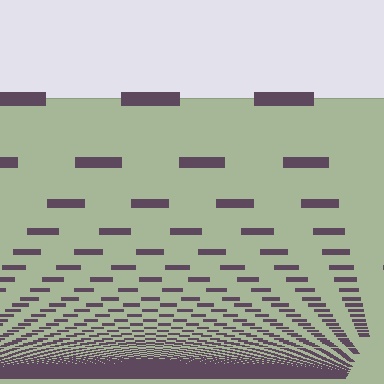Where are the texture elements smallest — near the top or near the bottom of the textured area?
Near the bottom.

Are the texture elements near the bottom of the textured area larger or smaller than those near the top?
Smaller. The gradient is inverted — elements near the bottom are smaller and denser.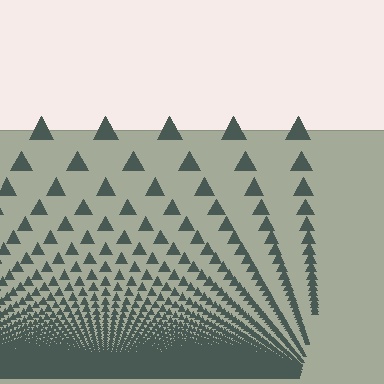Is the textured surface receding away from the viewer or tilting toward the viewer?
The surface appears to tilt toward the viewer. Texture elements get larger and sparser toward the top.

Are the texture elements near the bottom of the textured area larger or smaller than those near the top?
Smaller. The gradient is inverted — elements near the bottom are smaller and denser.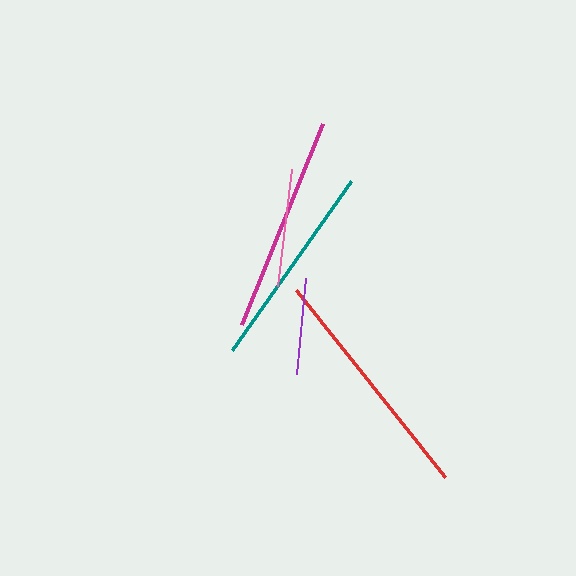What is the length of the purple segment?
The purple segment is approximately 97 pixels long.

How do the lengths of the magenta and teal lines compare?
The magenta and teal lines are approximately the same length.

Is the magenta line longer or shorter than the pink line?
The magenta line is longer than the pink line.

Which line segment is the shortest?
The purple line is the shortest at approximately 97 pixels.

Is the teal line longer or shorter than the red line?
The red line is longer than the teal line.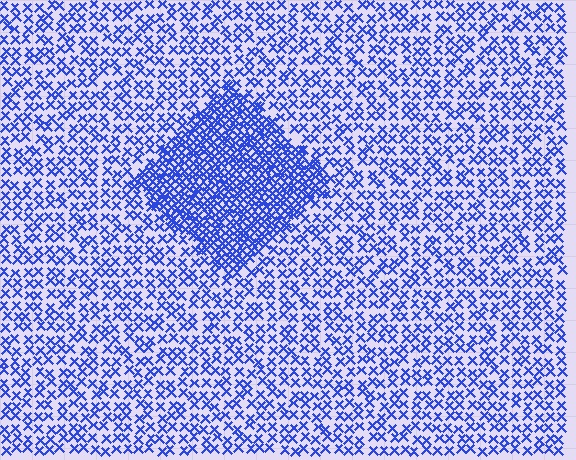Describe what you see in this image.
The image contains small blue elements arranged at two different densities. A diamond-shaped region is visible where the elements are more densely packed than the surrounding area.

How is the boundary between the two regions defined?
The boundary is defined by a change in element density (approximately 2.3x ratio). All elements are the same color, size, and shape.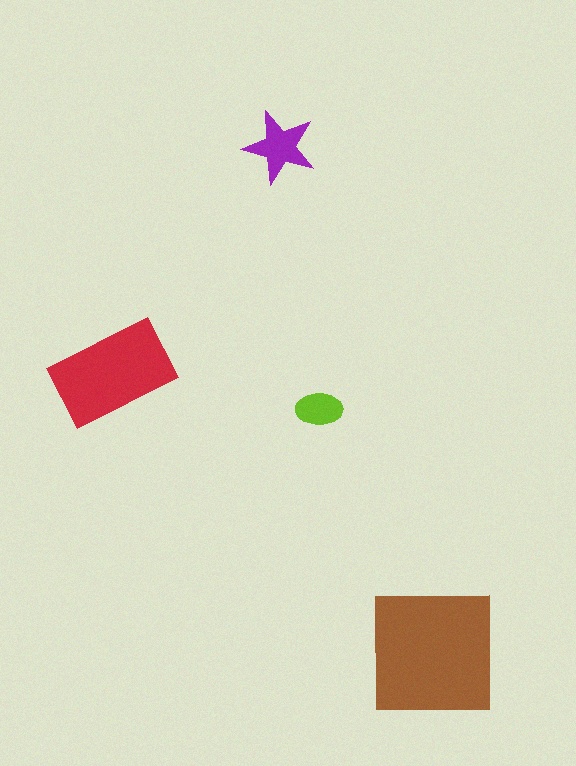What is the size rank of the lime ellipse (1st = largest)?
4th.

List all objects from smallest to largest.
The lime ellipse, the purple star, the red rectangle, the brown square.